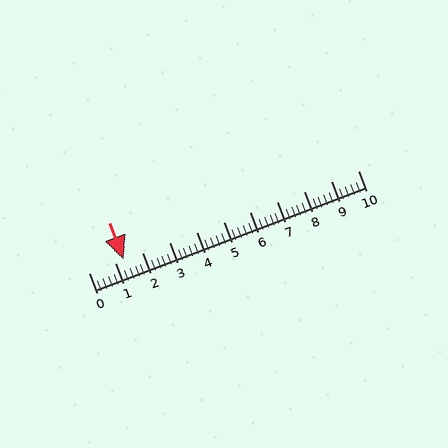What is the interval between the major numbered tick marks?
The major tick marks are spaced 1 units apart.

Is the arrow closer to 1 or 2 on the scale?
The arrow is closer to 1.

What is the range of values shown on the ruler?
The ruler shows values from 0 to 10.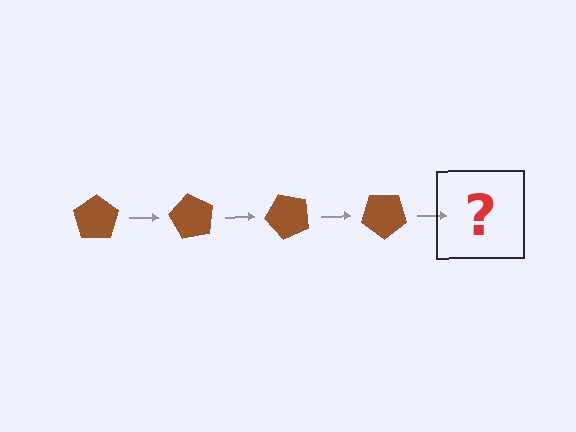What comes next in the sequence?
The next element should be a brown pentagon rotated 240 degrees.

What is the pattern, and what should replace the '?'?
The pattern is that the pentagon rotates 60 degrees each step. The '?' should be a brown pentagon rotated 240 degrees.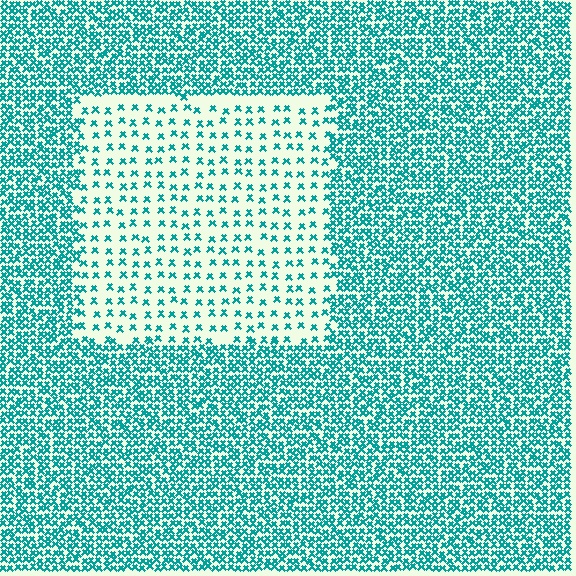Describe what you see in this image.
The image contains small teal elements arranged at two different densities. A rectangle-shaped region is visible where the elements are less densely packed than the surrounding area.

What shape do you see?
I see a rectangle.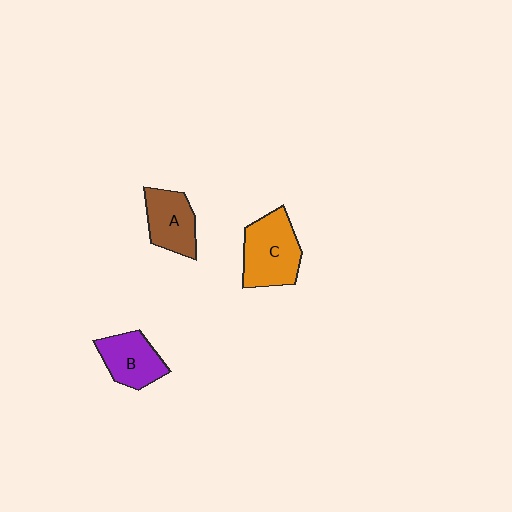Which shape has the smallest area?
Shape B (purple).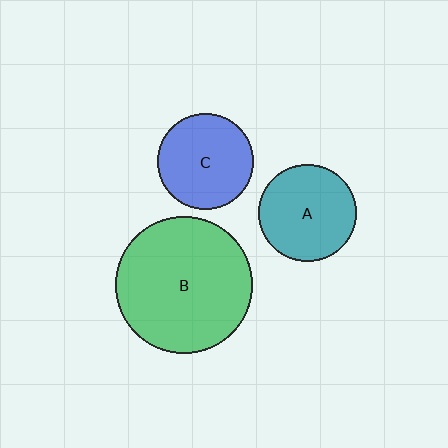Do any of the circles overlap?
No, none of the circles overlap.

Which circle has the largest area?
Circle B (green).